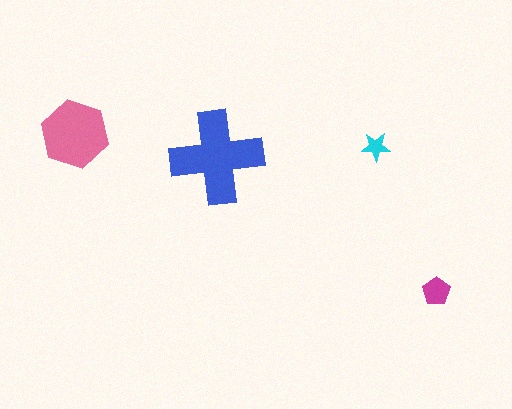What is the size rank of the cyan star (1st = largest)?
4th.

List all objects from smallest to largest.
The cyan star, the magenta pentagon, the pink hexagon, the blue cross.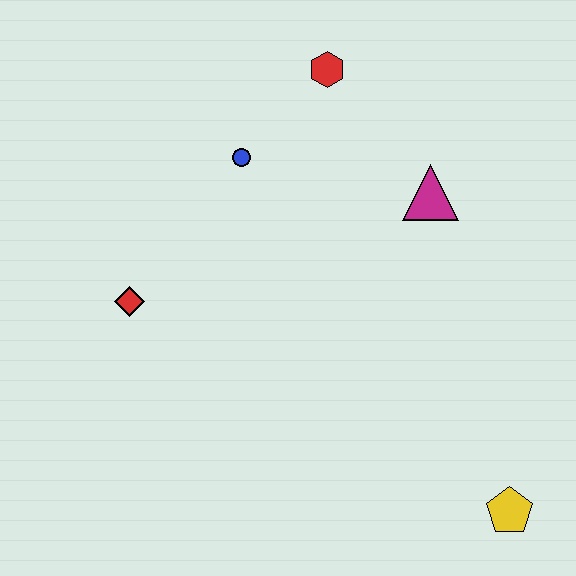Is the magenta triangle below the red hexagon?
Yes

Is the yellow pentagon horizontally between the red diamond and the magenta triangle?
No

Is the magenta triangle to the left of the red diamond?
No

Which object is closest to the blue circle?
The red hexagon is closest to the blue circle.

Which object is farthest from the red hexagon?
The yellow pentagon is farthest from the red hexagon.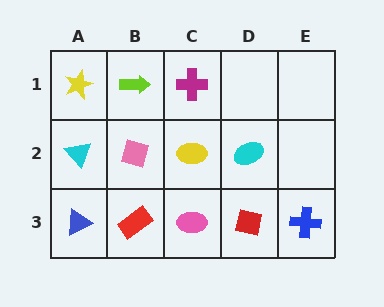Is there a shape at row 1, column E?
No, that cell is empty.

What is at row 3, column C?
A pink ellipse.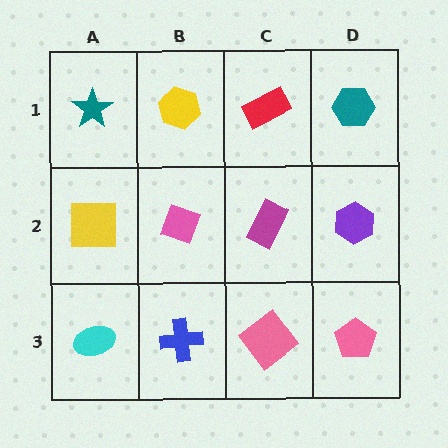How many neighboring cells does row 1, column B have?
3.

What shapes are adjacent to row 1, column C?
A magenta rectangle (row 2, column C), a yellow hexagon (row 1, column B), a teal hexagon (row 1, column D).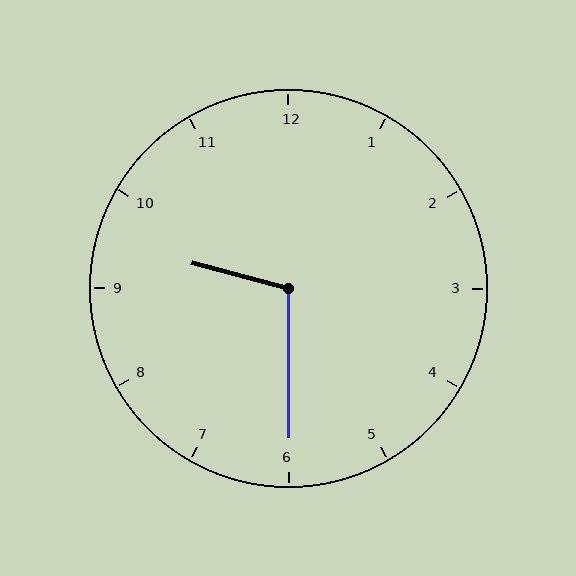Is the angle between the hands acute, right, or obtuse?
It is obtuse.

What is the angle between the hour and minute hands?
Approximately 105 degrees.